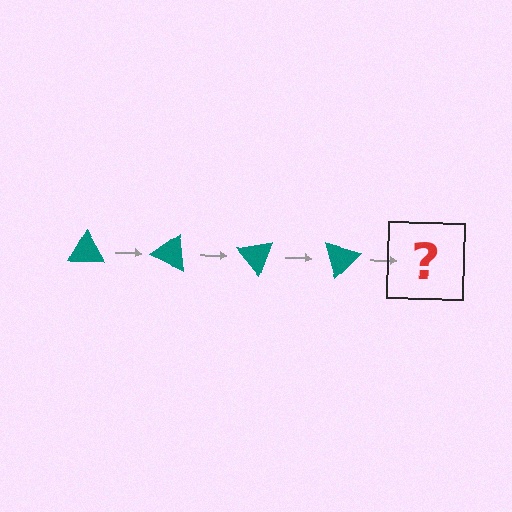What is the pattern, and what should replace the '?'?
The pattern is that the triangle rotates 25 degrees each step. The '?' should be a teal triangle rotated 100 degrees.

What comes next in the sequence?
The next element should be a teal triangle rotated 100 degrees.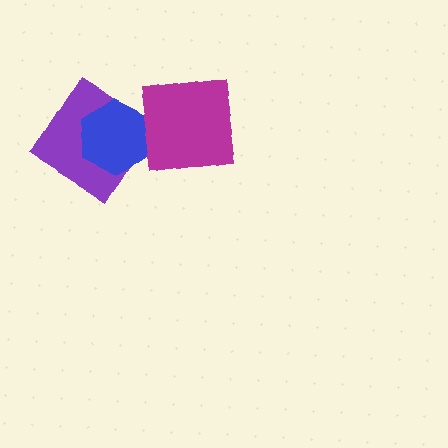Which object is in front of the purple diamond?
The blue hexagon is in front of the purple diamond.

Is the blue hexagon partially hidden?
No, no other shape covers it.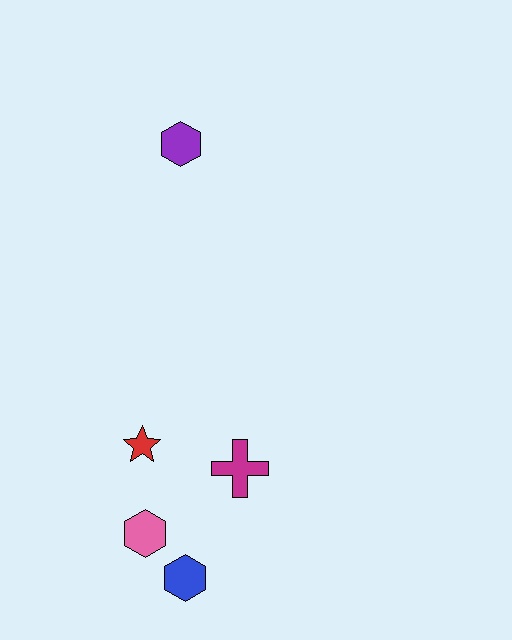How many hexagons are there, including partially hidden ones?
There are 3 hexagons.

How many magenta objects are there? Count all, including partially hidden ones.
There is 1 magenta object.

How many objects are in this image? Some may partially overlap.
There are 5 objects.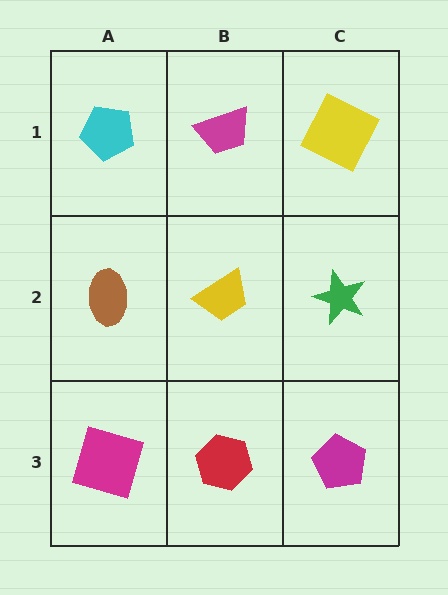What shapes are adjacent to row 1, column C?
A green star (row 2, column C), a magenta trapezoid (row 1, column B).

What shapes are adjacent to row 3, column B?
A yellow trapezoid (row 2, column B), a magenta square (row 3, column A), a magenta pentagon (row 3, column C).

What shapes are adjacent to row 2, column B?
A magenta trapezoid (row 1, column B), a red hexagon (row 3, column B), a brown ellipse (row 2, column A), a green star (row 2, column C).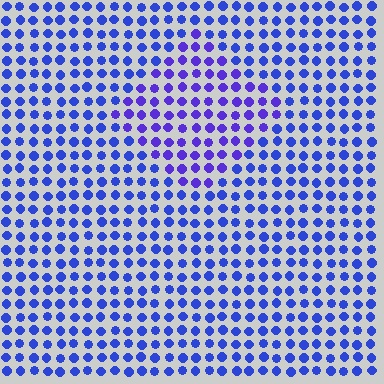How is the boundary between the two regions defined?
The boundary is defined purely by a slight shift in hue (about 24 degrees). Spacing, size, and orientation are identical on both sides.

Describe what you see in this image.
The image is filled with small blue elements in a uniform arrangement. A diamond-shaped region is visible where the elements are tinted to a slightly different hue, forming a subtle color boundary.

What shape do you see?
I see a diamond.